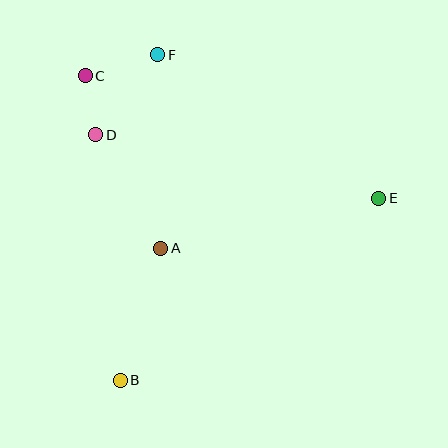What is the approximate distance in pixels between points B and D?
The distance between B and D is approximately 247 pixels.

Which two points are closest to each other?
Points C and D are closest to each other.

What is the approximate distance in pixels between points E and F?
The distance between E and F is approximately 264 pixels.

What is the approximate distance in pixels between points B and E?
The distance between B and E is approximately 317 pixels.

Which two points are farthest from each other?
Points B and F are farthest from each other.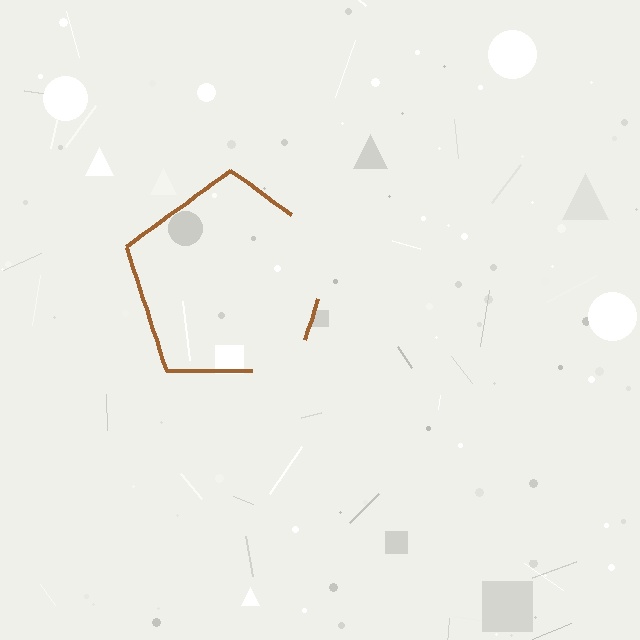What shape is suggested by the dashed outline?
The dashed outline suggests a pentagon.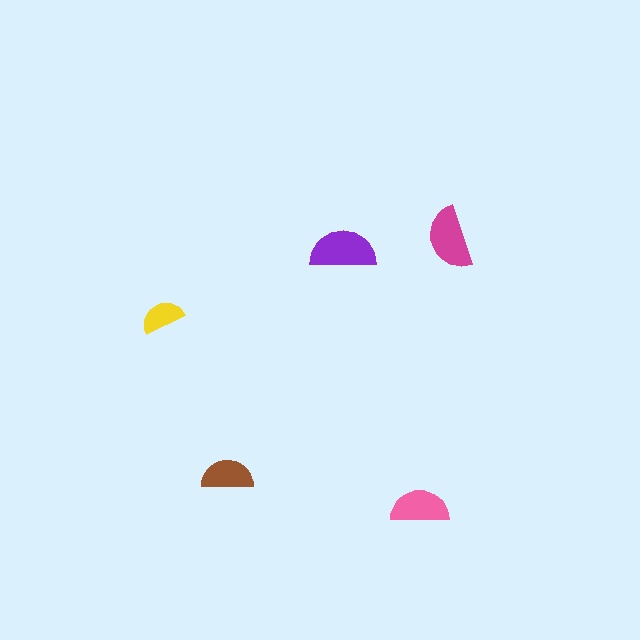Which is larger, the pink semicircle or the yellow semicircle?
The pink one.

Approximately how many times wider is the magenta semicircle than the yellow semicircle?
About 1.5 times wider.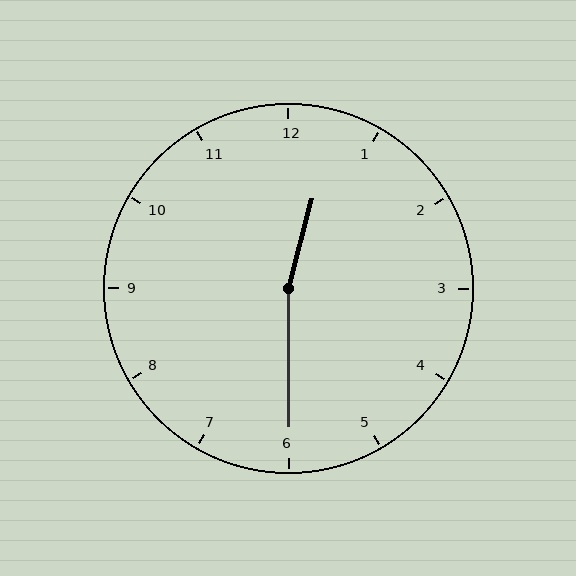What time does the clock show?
12:30.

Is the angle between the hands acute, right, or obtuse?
It is obtuse.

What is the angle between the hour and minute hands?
Approximately 165 degrees.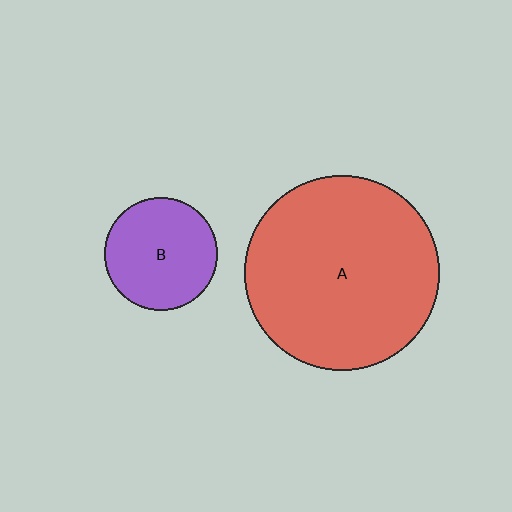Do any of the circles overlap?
No, none of the circles overlap.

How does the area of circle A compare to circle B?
Approximately 3.0 times.